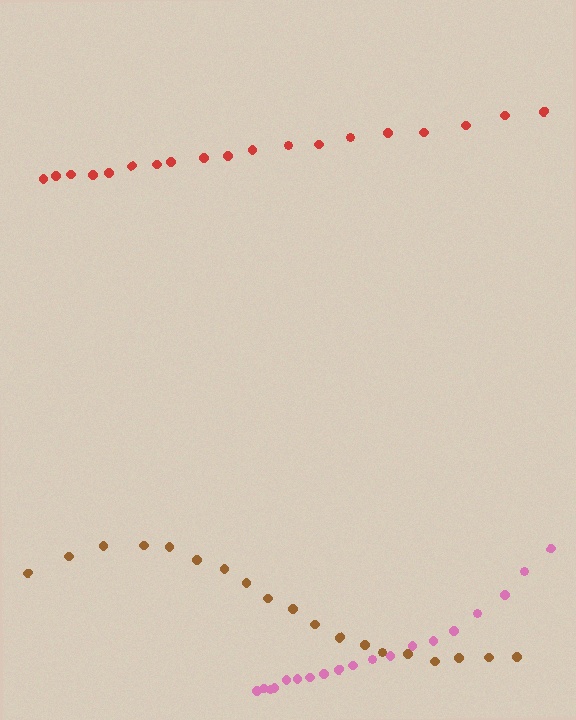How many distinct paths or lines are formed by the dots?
There are 3 distinct paths.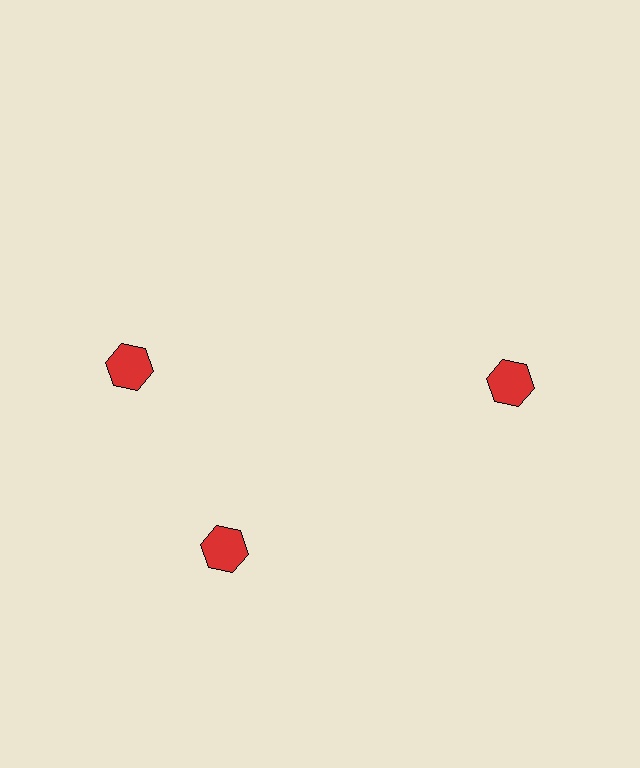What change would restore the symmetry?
The symmetry would be restored by rotating it back into even spacing with its neighbors so that all 3 hexagons sit at equal angles and equal distance from the center.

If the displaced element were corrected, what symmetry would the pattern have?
It would have 3-fold rotational symmetry — the pattern would map onto itself every 120 degrees.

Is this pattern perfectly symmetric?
No. The 3 red hexagons are arranged in a ring, but one element near the 11 o'clock position is rotated out of alignment along the ring, breaking the 3-fold rotational symmetry.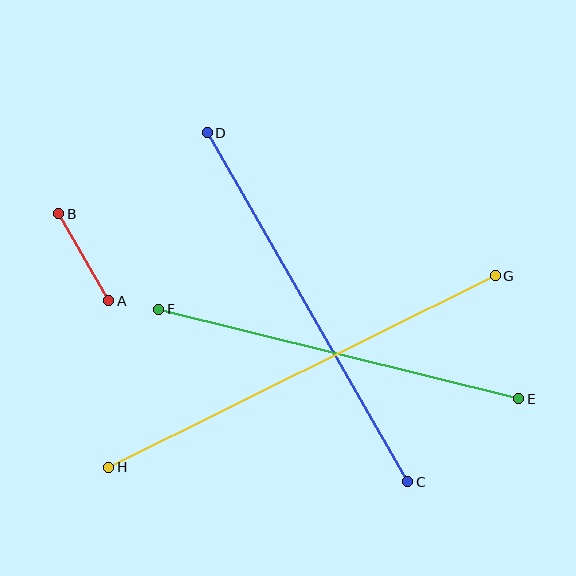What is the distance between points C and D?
The distance is approximately 402 pixels.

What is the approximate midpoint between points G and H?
The midpoint is at approximately (302, 371) pixels.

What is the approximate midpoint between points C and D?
The midpoint is at approximately (308, 307) pixels.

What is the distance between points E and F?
The distance is approximately 371 pixels.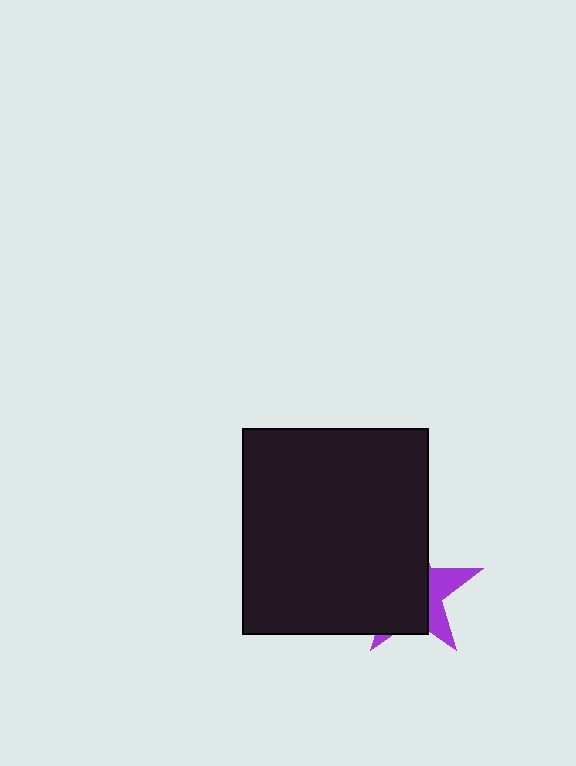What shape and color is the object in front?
The object in front is a black rectangle.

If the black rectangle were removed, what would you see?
You would see the complete purple star.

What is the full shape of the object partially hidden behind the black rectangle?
The partially hidden object is a purple star.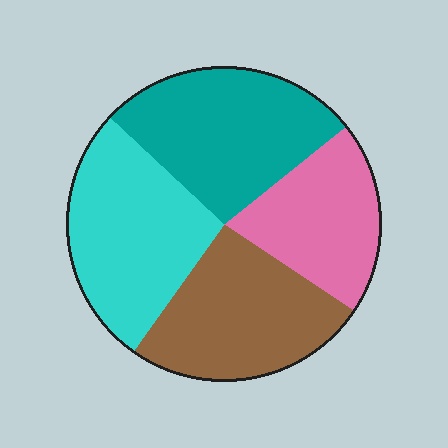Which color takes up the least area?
Pink, at roughly 20%.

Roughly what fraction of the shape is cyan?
Cyan takes up about one quarter (1/4) of the shape.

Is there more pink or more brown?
Brown.